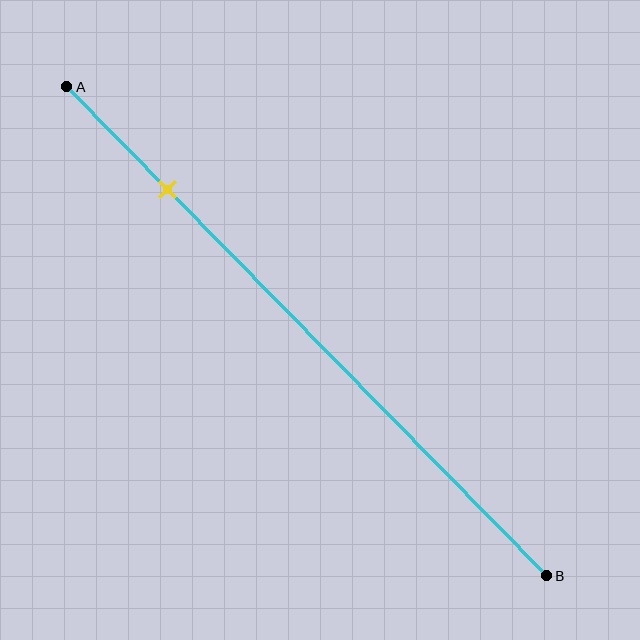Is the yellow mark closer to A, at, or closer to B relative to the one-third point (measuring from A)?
The yellow mark is closer to point A than the one-third point of segment AB.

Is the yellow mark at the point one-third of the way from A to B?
No, the mark is at about 20% from A, not at the 33% one-third point.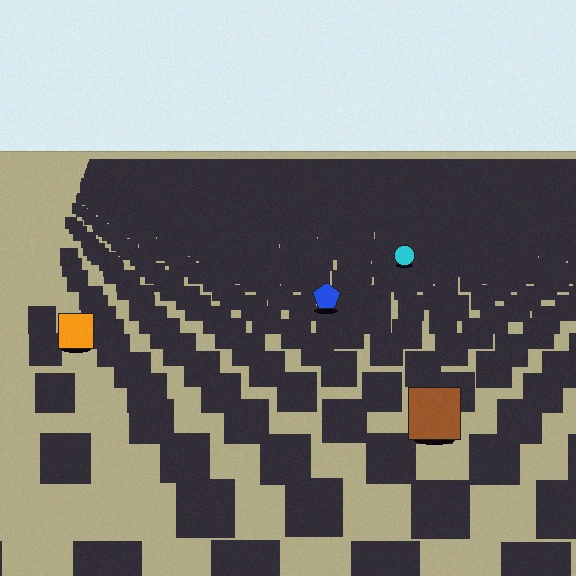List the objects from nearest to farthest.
From nearest to farthest: the brown square, the orange square, the blue pentagon, the cyan circle.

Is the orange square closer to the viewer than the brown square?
No. The brown square is closer — you can tell from the texture gradient: the ground texture is coarser near it.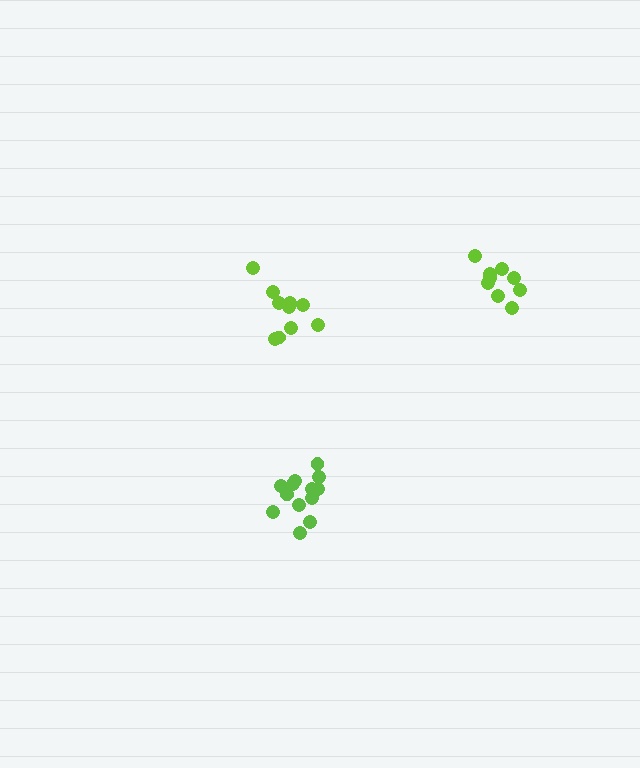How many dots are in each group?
Group 1: 10 dots, Group 2: 9 dots, Group 3: 13 dots (32 total).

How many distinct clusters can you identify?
There are 3 distinct clusters.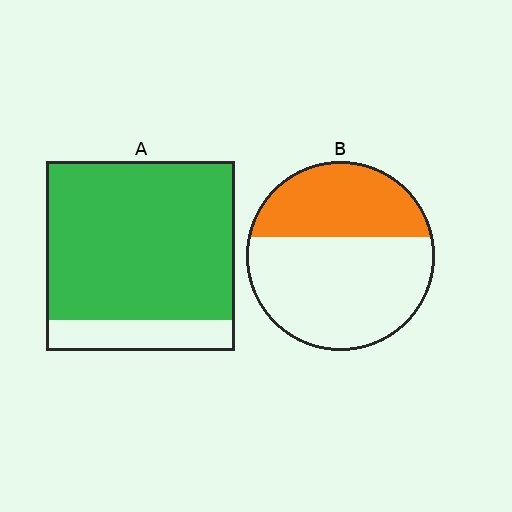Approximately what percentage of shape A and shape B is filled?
A is approximately 85% and B is approximately 35%.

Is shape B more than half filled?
No.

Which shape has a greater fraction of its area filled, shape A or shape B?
Shape A.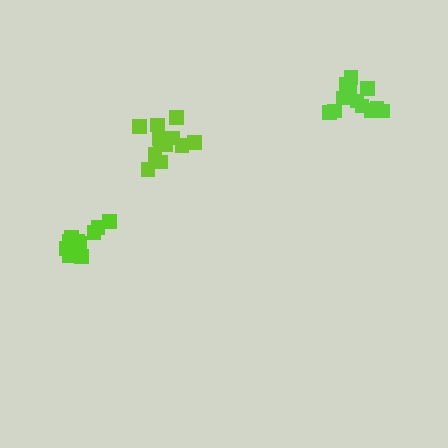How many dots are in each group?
Group 1: 13 dots, Group 2: 10 dots, Group 3: 12 dots (35 total).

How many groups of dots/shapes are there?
There are 3 groups.